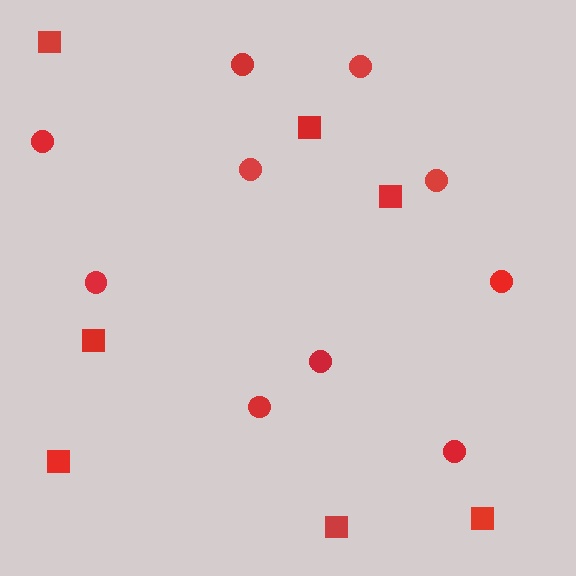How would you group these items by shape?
There are 2 groups: one group of circles (10) and one group of squares (7).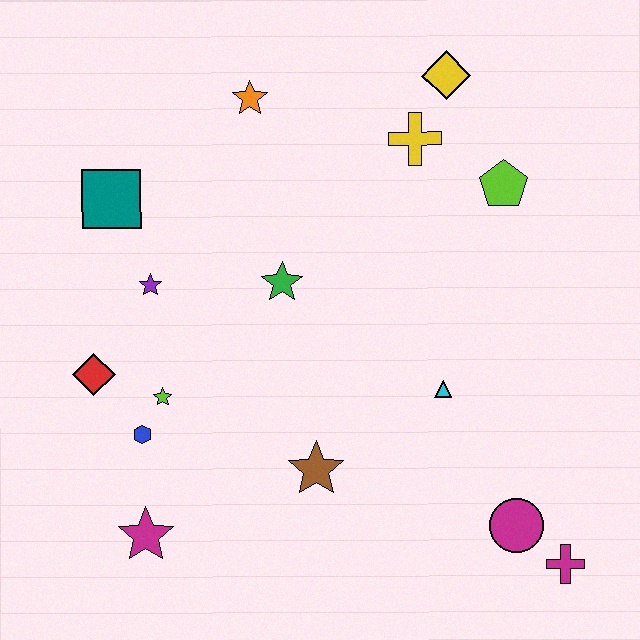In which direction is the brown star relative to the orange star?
The brown star is below the orange star.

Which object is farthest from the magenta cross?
The teal square is farthest from the magenta cross.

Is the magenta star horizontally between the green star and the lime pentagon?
No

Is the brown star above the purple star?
No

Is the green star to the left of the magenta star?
No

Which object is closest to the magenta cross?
The magenta circle is closest to the magenta cross.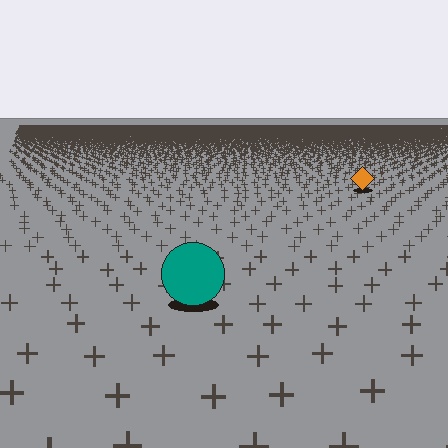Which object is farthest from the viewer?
The orange diamond is farthest from the viewer. It appears smaller and the ground texture around it is denser.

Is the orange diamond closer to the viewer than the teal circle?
No. The teal circle is closer — you can tell from the texture gradient: the ground texture is coarser near it.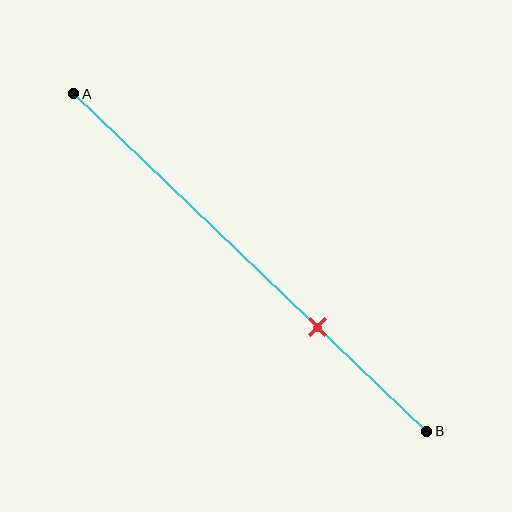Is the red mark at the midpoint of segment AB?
No, the mark is at about 70% from A, not at the 50% midpoint.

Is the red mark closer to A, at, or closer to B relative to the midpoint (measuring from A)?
The red mark is closer to point B than the midpoint of segment AB.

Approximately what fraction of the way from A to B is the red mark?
The red mark is approximately 70% of the way from A to B.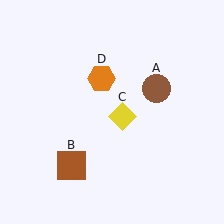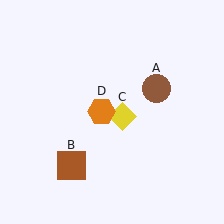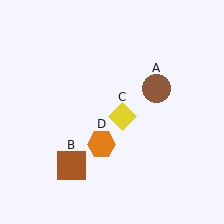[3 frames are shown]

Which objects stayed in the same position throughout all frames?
Brown circle (object A) and brown square (object B) and yellow diamond (object C) remained stationary.